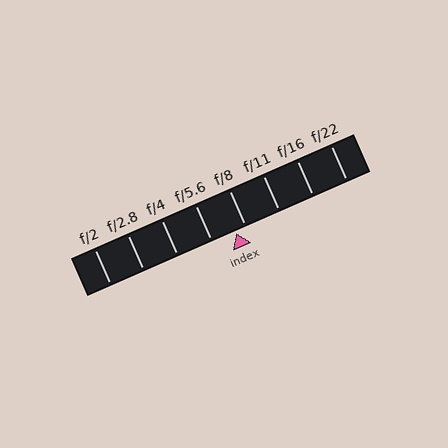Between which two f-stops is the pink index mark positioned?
The index mark is between f/5.6 and f/8.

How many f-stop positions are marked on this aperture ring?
There are 8 f-stop positions marked.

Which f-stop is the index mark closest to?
The index mark is closest to f/8.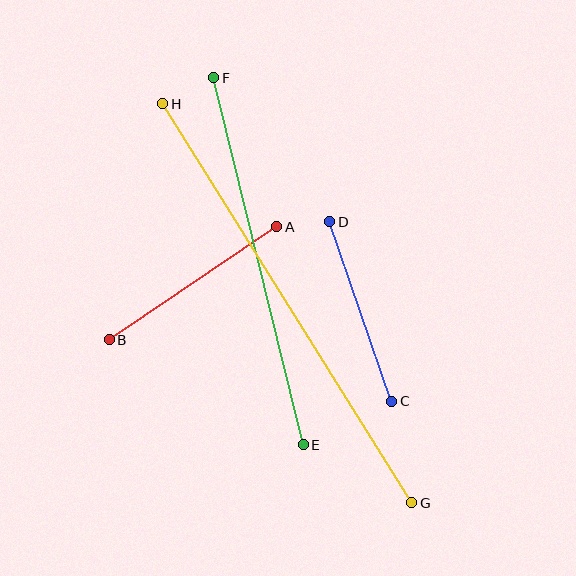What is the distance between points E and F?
The distance is approximately 378 pixels.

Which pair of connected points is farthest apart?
Points G and H are farthest apart.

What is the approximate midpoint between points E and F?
The midpoint is at approximately (258, 261) pixels.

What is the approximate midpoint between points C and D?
The midpoint is at approximately (361, 311) pixels.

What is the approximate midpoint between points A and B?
The midpoint is at approximately (193, 283) pixels.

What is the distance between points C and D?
The distance is approximately 190 pixels.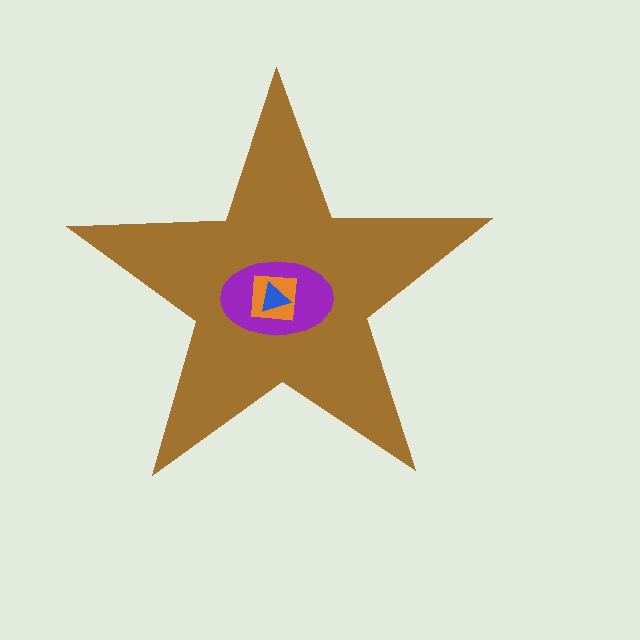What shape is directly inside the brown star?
The purple ellipse.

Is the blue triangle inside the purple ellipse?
Yes.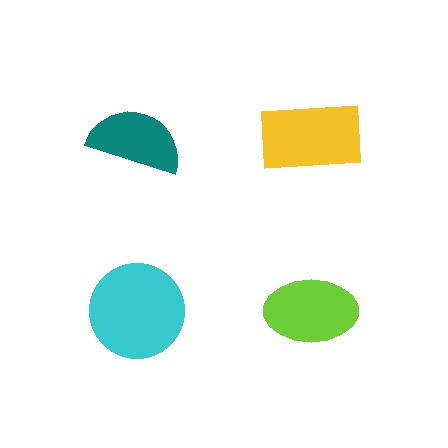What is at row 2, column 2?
A lime ellipse.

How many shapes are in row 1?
2 shapes.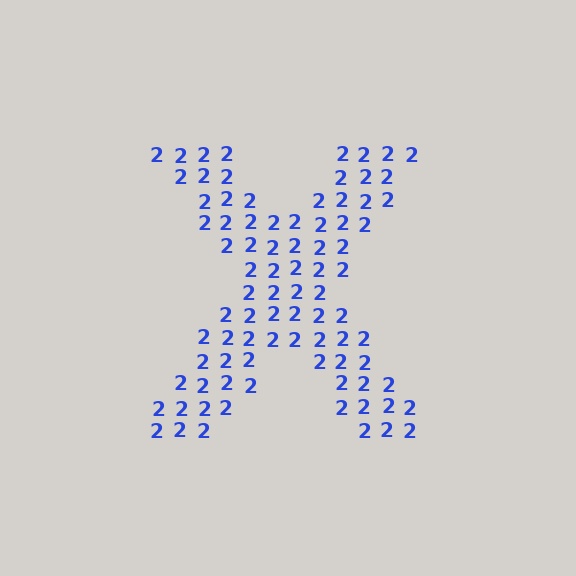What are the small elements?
The small elements are digit 2's.